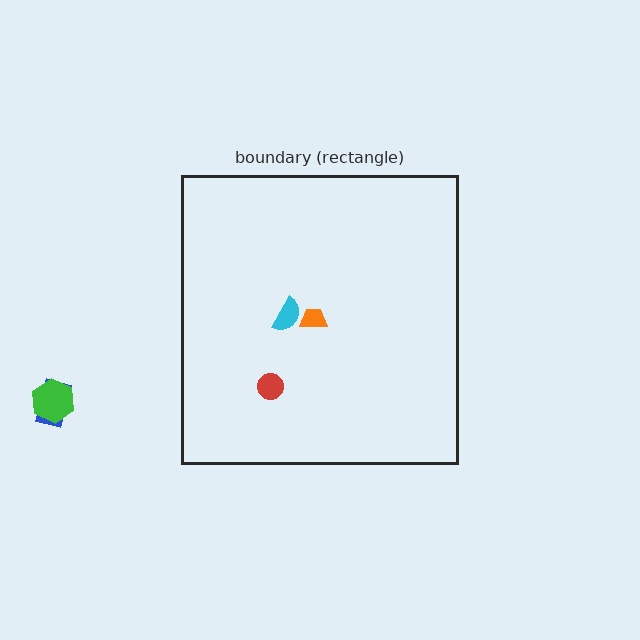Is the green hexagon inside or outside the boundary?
Outside.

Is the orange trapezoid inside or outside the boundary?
Inside.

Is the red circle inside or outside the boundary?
Inside.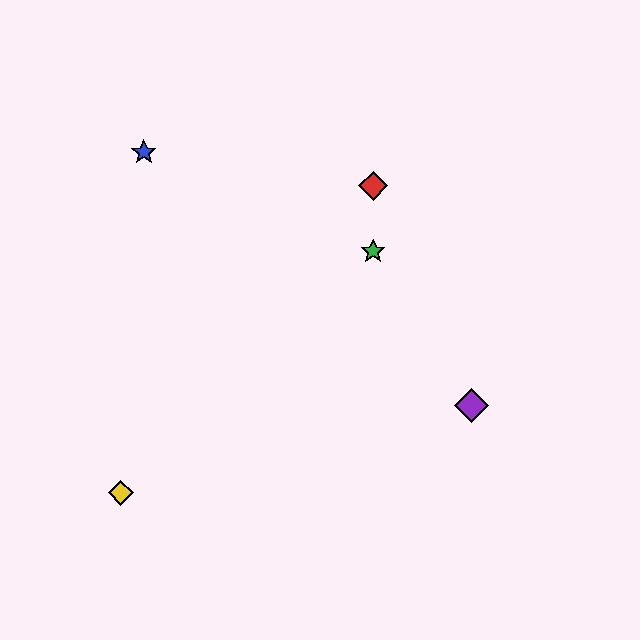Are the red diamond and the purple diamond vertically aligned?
No, the red diamond is at x≈373 and the purple diamond is at x≈472.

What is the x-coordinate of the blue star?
The blue star is at x≈144.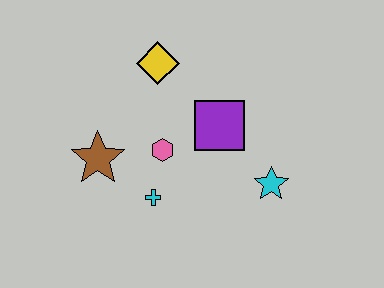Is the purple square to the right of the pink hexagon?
Yes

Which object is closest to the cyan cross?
The pink hexagon is closest to the cyan cross.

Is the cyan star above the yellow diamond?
No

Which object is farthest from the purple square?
The brown star is farthest from the purple square.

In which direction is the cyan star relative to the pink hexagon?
The cyan star is to the right of the pink hexagon.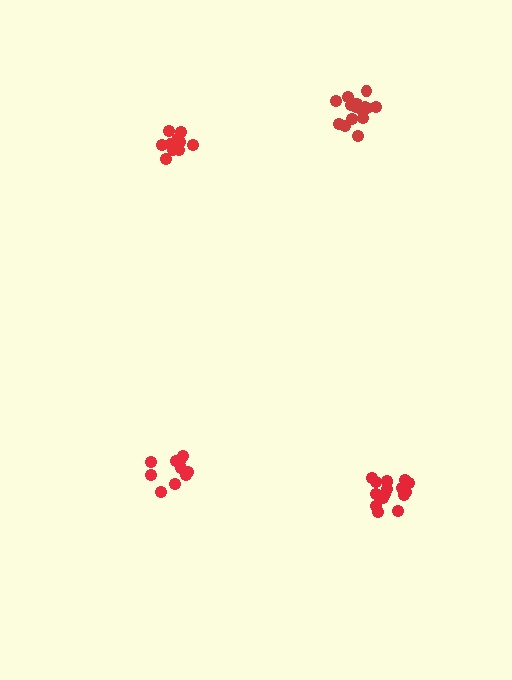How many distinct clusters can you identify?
There are 4 distinct clusters.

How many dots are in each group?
Group 1: 16 dots, Group 2: 10 dots, Group 3: 16 dots, Group 4: 11 dots (53 total).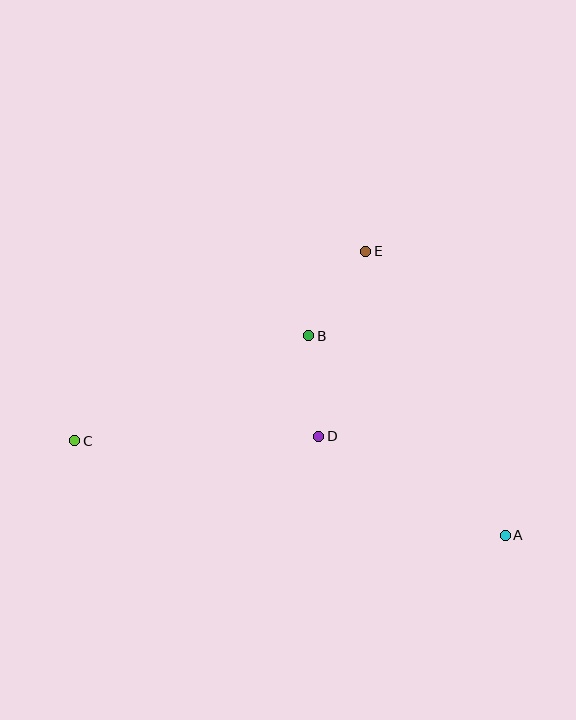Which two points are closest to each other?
Points B and D are closest to each other.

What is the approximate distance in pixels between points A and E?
The distance between A and E is approximately 316 pixels.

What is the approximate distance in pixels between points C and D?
The distance between C and D is approximately 244 pixels.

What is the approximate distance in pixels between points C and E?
The distance between C and E is approximately 347 pixels.